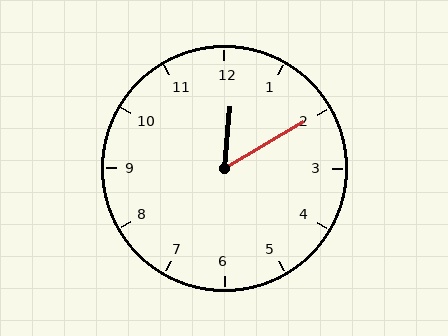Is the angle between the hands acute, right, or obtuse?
It is acute.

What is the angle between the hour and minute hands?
Approximately 55 degrees.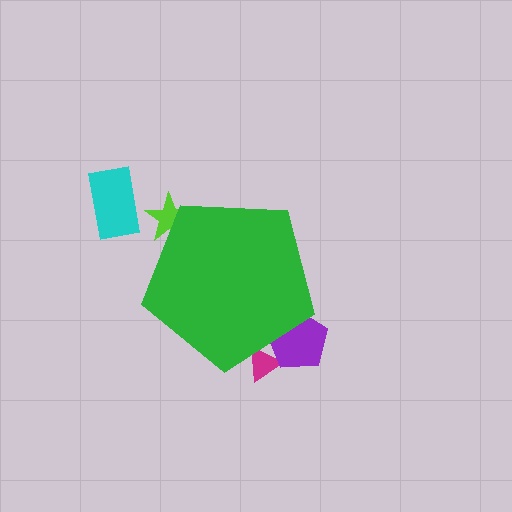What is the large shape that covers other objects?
A green pentagon.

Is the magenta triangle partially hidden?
Yes, the magenta triangle is partially hidden behind the green pentagon.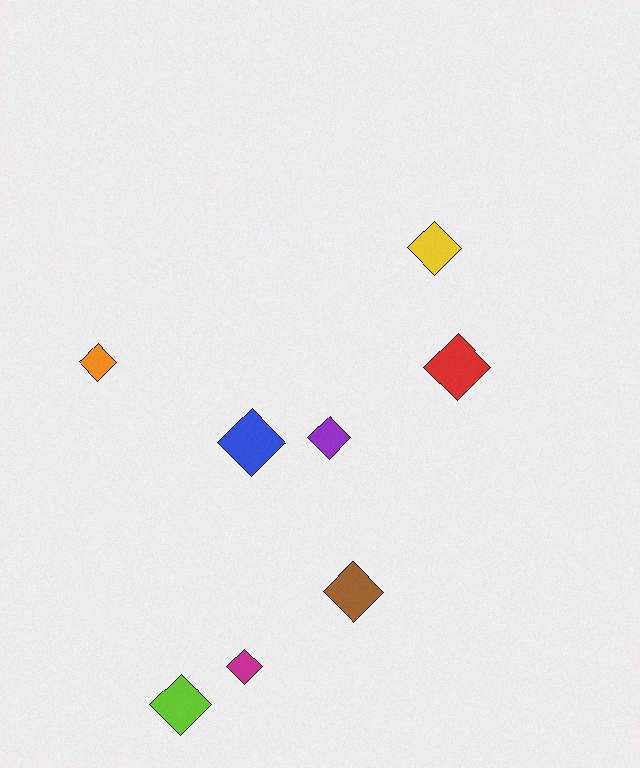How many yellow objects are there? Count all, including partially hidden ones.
There is 1 yellow object.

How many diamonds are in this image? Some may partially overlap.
There are 8 diamonds.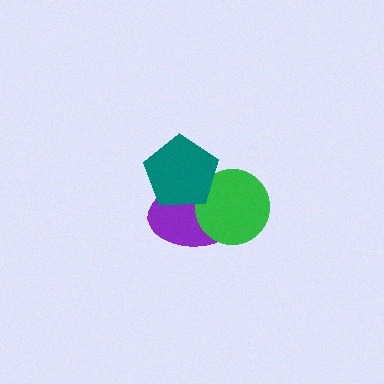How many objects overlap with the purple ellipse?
2 objects overlap with the purple ellipse.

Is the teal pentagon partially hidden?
No, no other shape covers it.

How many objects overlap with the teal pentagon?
2 objects overlap with the teal pentagon.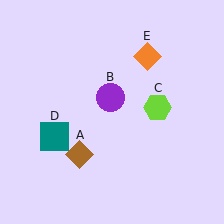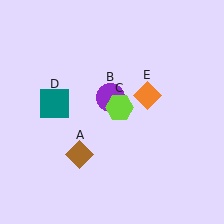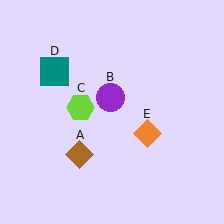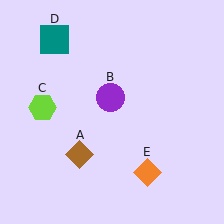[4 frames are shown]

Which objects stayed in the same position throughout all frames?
Brown diamond (object A) and purple circle (object B) remained stationary.